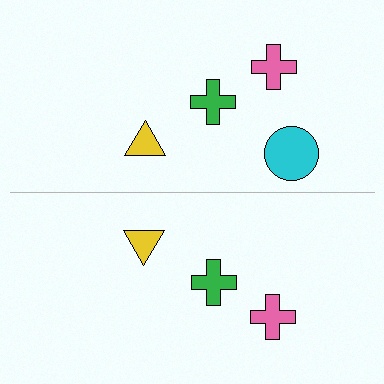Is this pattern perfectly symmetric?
No, the pattern is not perfectly symmetric. A cyan circle is missing from the bottom side.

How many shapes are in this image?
There are 7 shapes in this image.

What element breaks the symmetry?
A cyan circle is missing from the bottom side.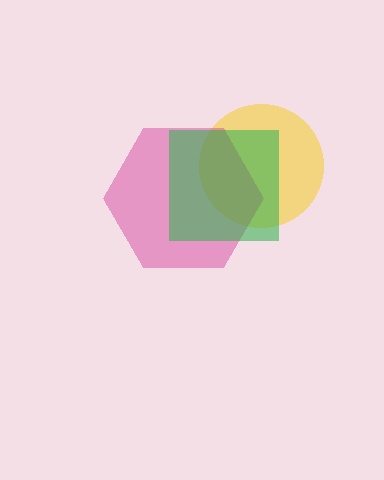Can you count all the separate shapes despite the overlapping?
Yes, there are 3 separate shapes.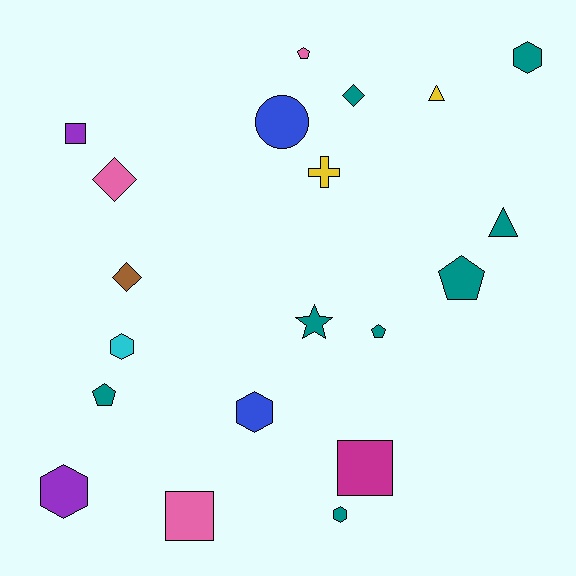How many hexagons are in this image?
There are 5 hexagons.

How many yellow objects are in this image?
There are 2 yellow objects.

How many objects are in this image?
There are 20 objects.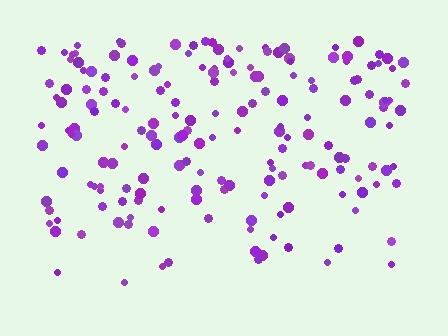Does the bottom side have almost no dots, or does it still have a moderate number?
Still a moderate number, just noticeably fewer than the top.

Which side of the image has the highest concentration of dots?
The top.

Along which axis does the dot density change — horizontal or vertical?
Vertical.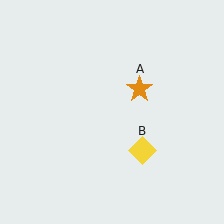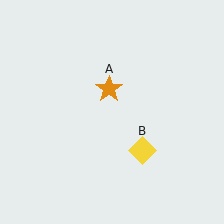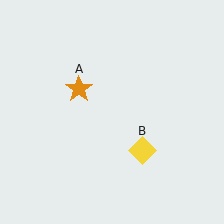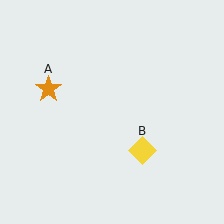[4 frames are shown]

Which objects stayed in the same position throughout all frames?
Yellow diamond (object B) remained stationary.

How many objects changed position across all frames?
1 object changed position: orange star (object A).